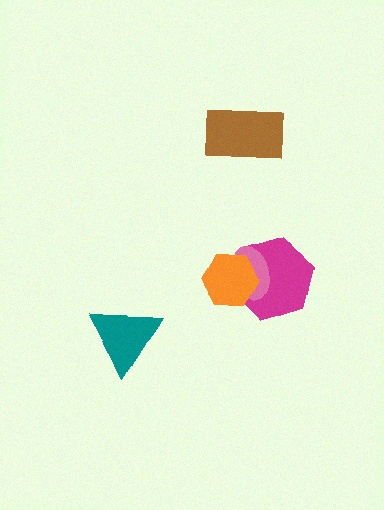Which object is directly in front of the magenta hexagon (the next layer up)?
The pink ellipse is directly in front of the magenta hexagon.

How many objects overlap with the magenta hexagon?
2 objects overlap with the magenta hexagon.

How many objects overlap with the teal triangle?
0 objects overlap with the teal triangle.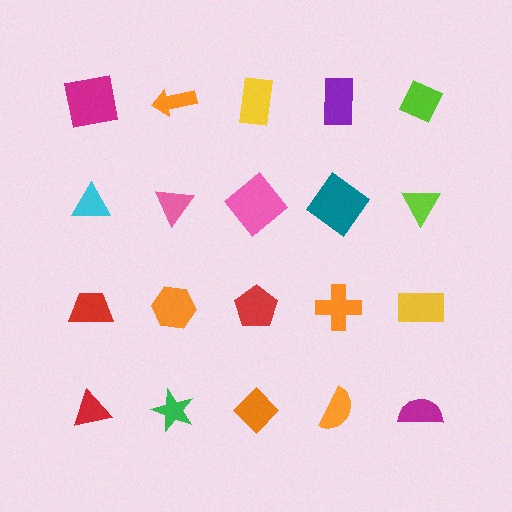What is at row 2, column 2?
A pink triangle.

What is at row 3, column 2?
An orange hexagon.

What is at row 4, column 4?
An orange semicircle.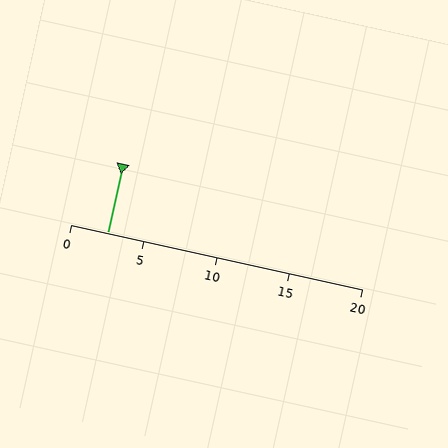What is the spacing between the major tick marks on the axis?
The major ticks are spaced 5 apart.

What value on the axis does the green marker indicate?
The marker indicates approximately 2.5.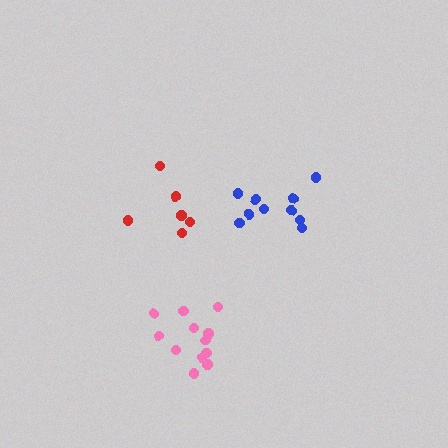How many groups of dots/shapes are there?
There are 3 groups.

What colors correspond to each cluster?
The clusters are colored: red, blue, pink.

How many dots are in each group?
Group 1: 6 dots, Group 2: 10 dots, Group 3: 12 dots (28 total).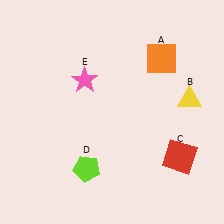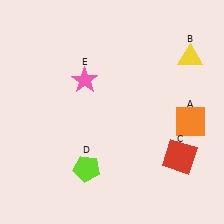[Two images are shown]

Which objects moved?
The objects that moved are: the orange square (A), the yellow triangle (B).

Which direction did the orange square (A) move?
The orange square (A) moved down.